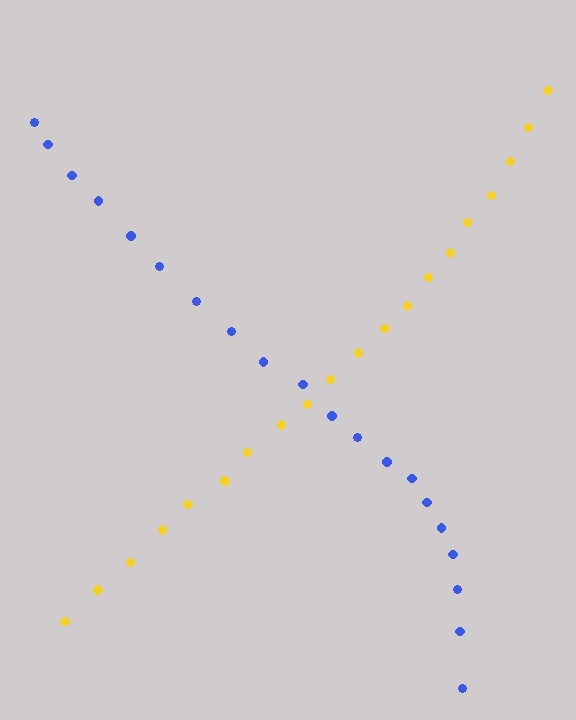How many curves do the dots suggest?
There are 2 distinct paths.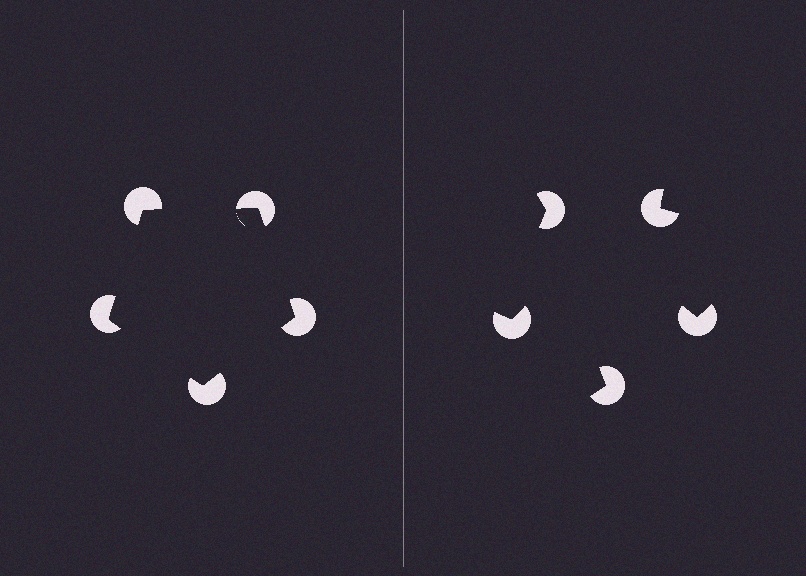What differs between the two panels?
The pac-man discs are positioned identically on both sides; only the wedge orientations differ. On the left they align to a pentagon; on the right they are misaligned.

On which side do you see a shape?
An illusory pentagon appears on the left side. On the right side the wedge cuts are rotated, so no coherent shape forms.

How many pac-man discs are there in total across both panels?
10 — 5 on each side.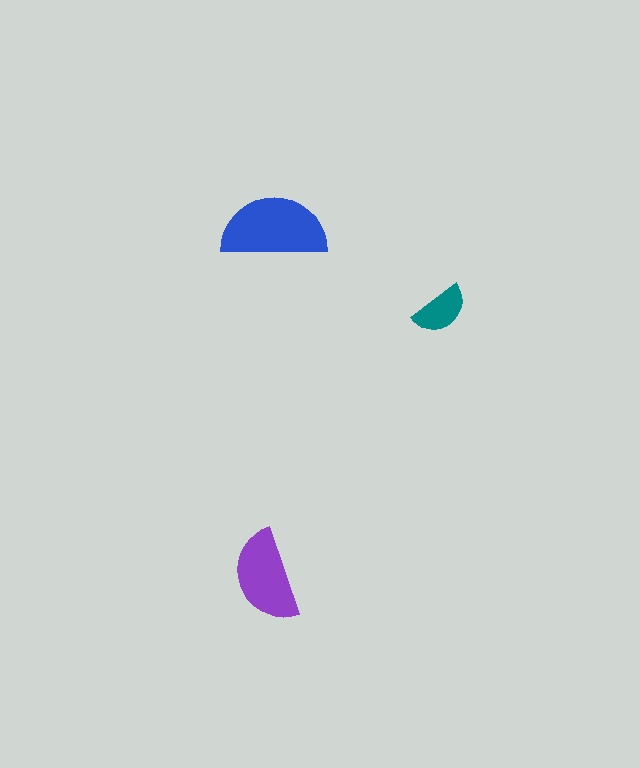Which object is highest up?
The blue semicircle is topmost.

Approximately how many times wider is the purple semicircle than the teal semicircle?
About 1.5 times wider.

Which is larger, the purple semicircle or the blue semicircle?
The blue one.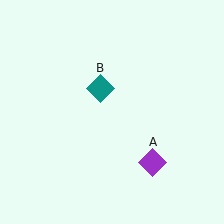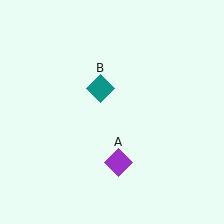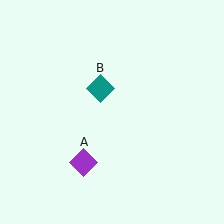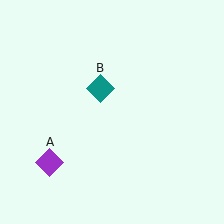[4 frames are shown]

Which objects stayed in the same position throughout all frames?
Teal diamond (object B) remained stationary.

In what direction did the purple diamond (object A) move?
The purple diamond (object A) moved left.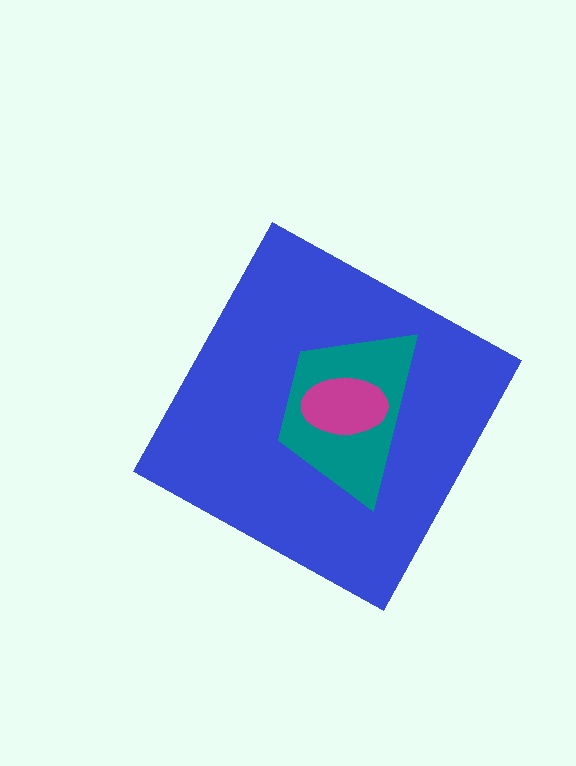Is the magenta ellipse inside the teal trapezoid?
Yes.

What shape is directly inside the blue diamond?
The teal trapezoid.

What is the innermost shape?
The magenta ellipse.